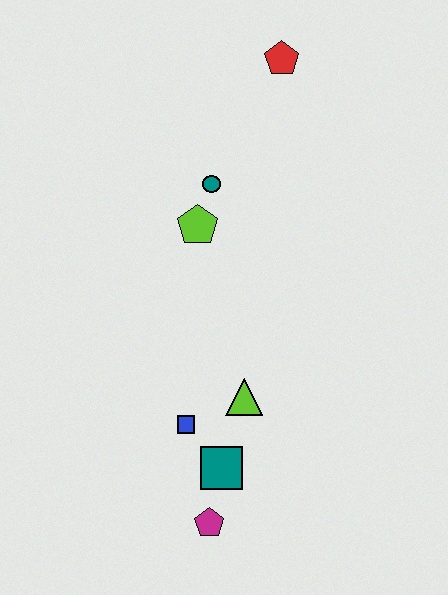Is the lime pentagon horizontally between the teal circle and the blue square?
Yes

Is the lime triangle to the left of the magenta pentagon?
No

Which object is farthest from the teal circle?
The magenta pentagon is farthest from the teal circle.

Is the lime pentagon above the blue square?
Yes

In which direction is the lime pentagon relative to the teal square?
The lime pentagon is above the teal square.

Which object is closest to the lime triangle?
The blue square is closest to the lime triangle.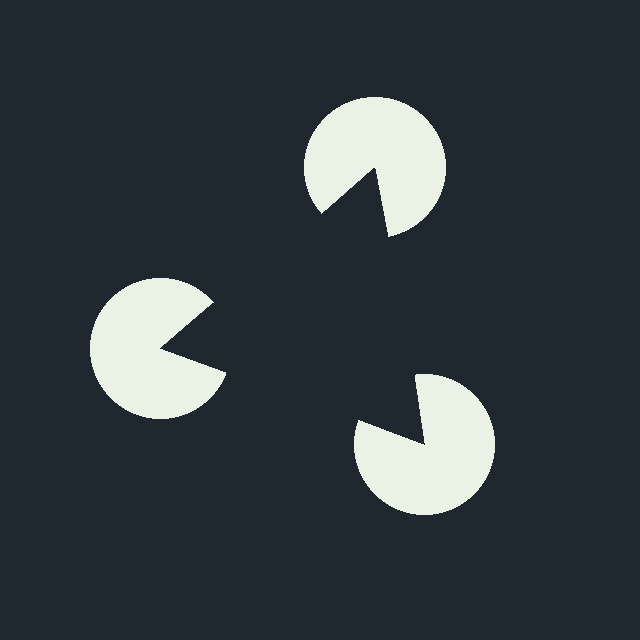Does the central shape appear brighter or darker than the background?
It typically appears slightly darker than the background, even though no actual brightness change is drawn.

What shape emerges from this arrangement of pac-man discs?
An illusory triangle — its edges are inferred from the aligned wedge cuts in the pac-man discs, not physically drawn.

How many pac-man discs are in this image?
There are 3 — one at each vertex of the illusory triangle.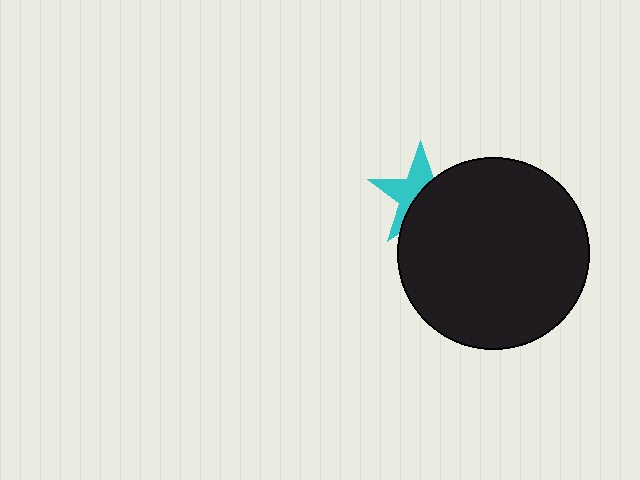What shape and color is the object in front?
The object in front is a black circle.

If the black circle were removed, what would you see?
You would see the complete cyan star.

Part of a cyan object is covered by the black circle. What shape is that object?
It is a star.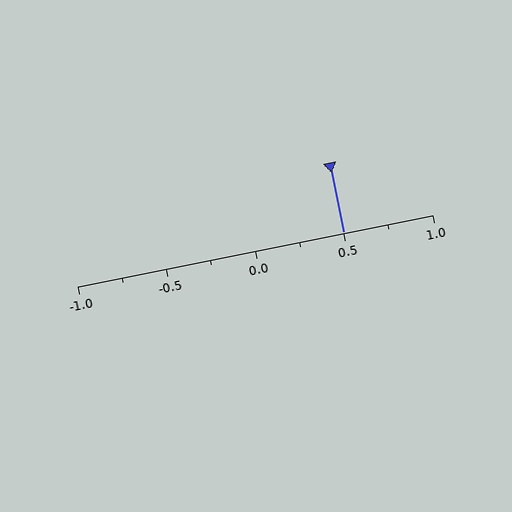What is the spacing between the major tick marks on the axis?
The major ticks are spaced 0.5 apart.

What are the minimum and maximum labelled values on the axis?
The axis runs from -1.0 to 1.0.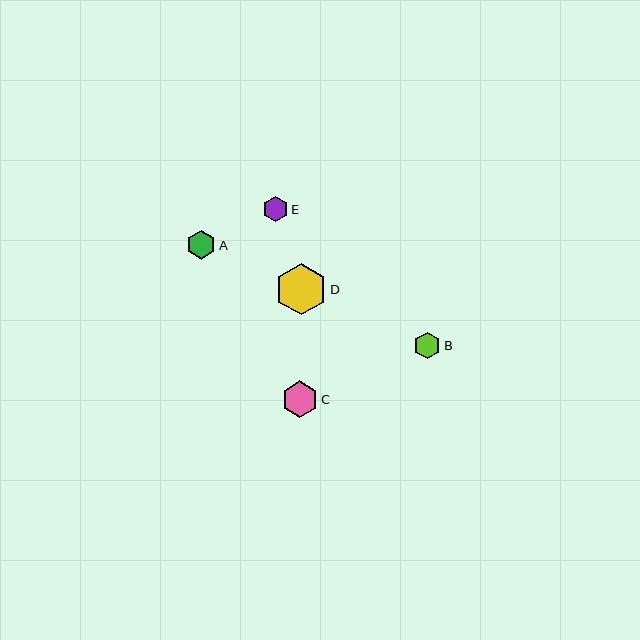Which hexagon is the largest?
Hexagon D is the largest with a size of approximately 51 pixels.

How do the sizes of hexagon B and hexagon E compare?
Hexagon B and hexagon E are approximately the same size.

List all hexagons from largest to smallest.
From largest to smallest: D, C, A, B, E.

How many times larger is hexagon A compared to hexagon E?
Hexagon A is approximately 1.1 times the size of hexagon E.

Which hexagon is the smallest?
Hexagon E is the smallest with a size of approximately 25 pixels.